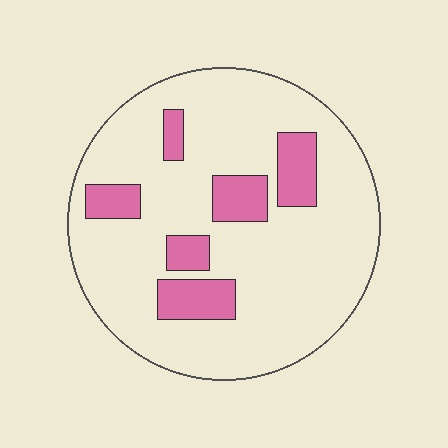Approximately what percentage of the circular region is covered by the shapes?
Approximately 15%.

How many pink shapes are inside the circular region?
6.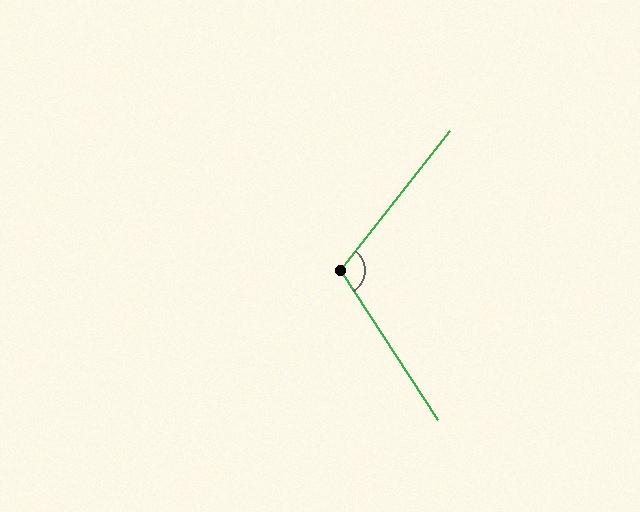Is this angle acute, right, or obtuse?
It is obtuse.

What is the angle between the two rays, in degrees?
Approximately 109 degrees.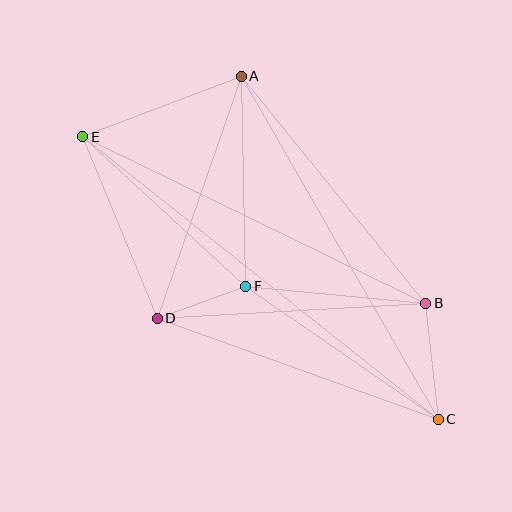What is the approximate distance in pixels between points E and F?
The distance between E and F is approximately 221 pixels.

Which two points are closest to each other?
Points D and F are closest to each other.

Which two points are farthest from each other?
Points C and E are farthest from each other.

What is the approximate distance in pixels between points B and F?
The distance between B and F is approximately 181 pixels.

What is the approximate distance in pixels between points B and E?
The distance between B and E is approximately 381 pixels.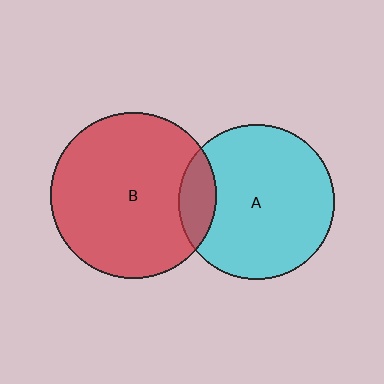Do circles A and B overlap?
Yes.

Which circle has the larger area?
Circle B (red).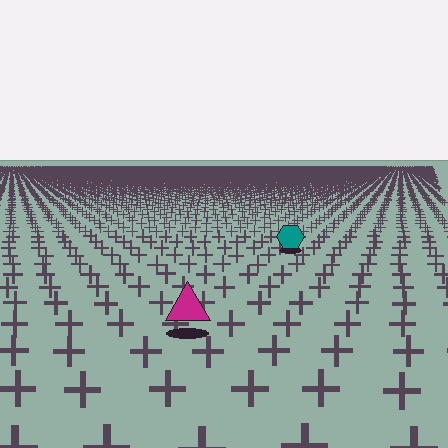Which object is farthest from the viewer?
The teal hexagon is farthest from the viewer. It appears smaller and the ground texture around it is denser.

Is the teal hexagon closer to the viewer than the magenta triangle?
No. The magenta triangle is closer — you can tell from the texture gradient: the ground texture is coarser near it.